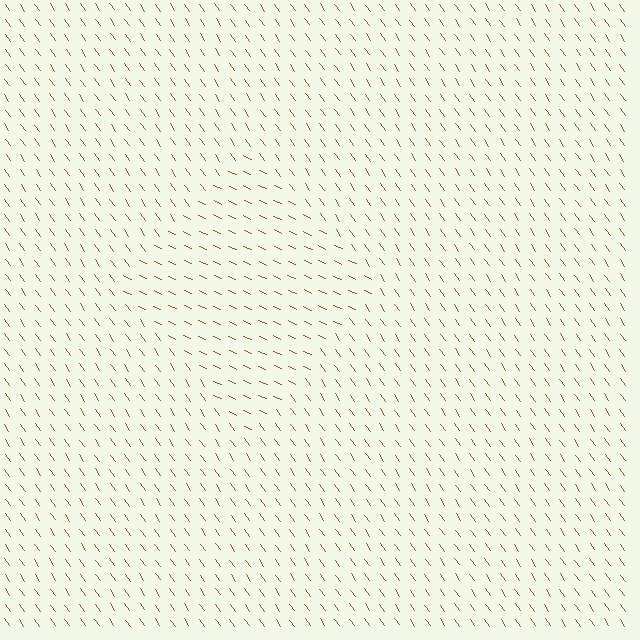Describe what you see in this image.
The image is filled with small brown line segments. A diamond region in the image has lines oriented differently from the surrounding lines, creating a visible texture boundary.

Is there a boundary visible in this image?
Yes, there is a texture boundary formed by a change in line orientation.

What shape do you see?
I see a diamond.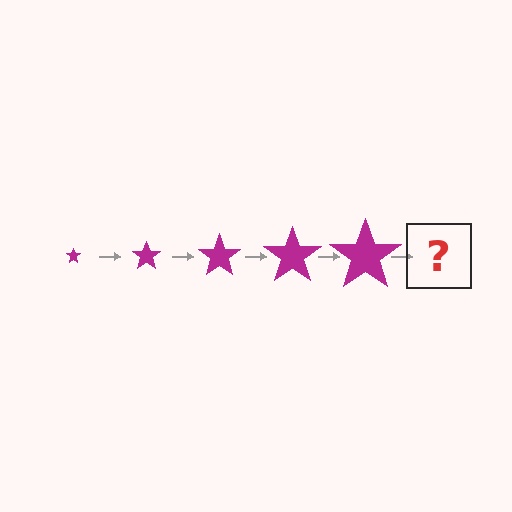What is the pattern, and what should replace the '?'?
The pattern is that the star gets progressively larger each step. The '?' should be a magenta star, larger than the previous one.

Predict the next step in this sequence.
The next step is a magenta star, larger than the previous one.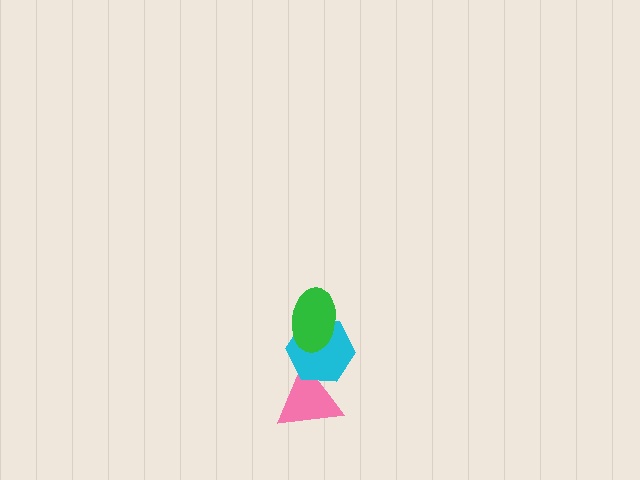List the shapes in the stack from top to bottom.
From top to bottom: the green ellipse, the cyan hexagon, the pink triangle.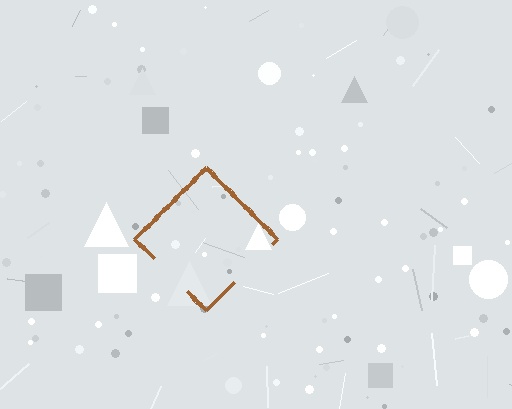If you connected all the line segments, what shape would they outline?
They would outline a diamond.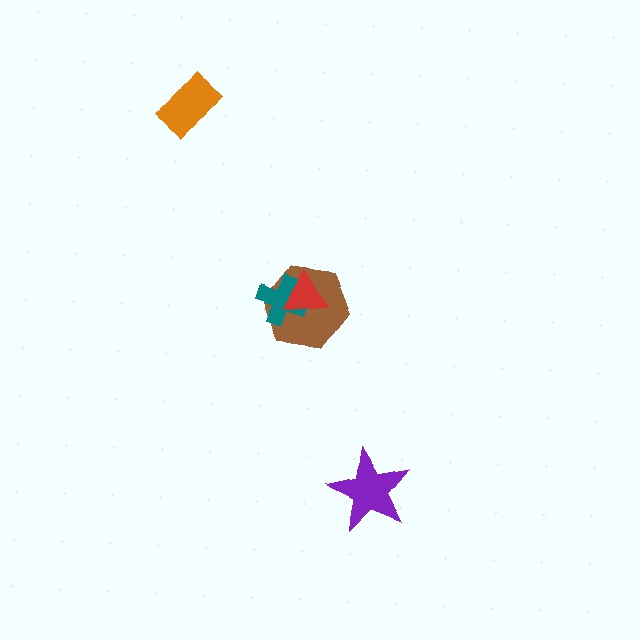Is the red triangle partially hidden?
No, no other shape covers it.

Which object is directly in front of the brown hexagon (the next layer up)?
The teal cross is directly in front of the brown hexagon.